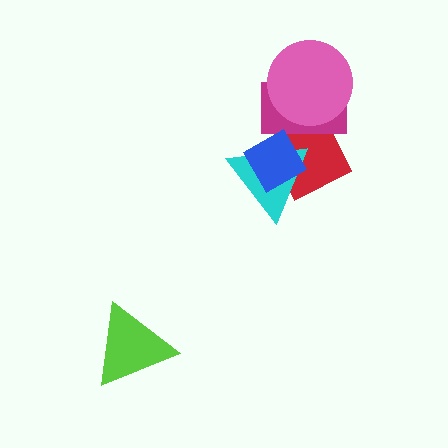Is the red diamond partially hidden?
Yes, it is partially covered by another shape.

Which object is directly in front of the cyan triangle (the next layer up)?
The magenta rectangle is directly in front of the cyan triangle.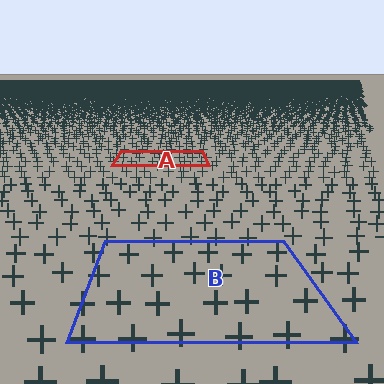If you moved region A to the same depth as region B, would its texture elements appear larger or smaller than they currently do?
They would appear larger. At a closer depth, the same texture elements are projected at a bigger on-screen size.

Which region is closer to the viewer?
Region B is closer. The texture elements there are larger and more spread out.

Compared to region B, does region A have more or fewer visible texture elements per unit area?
Region A has more texture elements per unit area — they are packed more densely because it is farther away.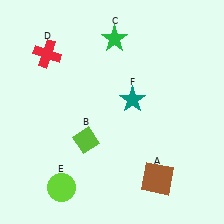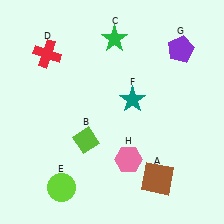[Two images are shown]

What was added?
A purple pentagon (G), a pink hexagon (H) were added in Image 2.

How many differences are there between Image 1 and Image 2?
There are 2 differences between the two images.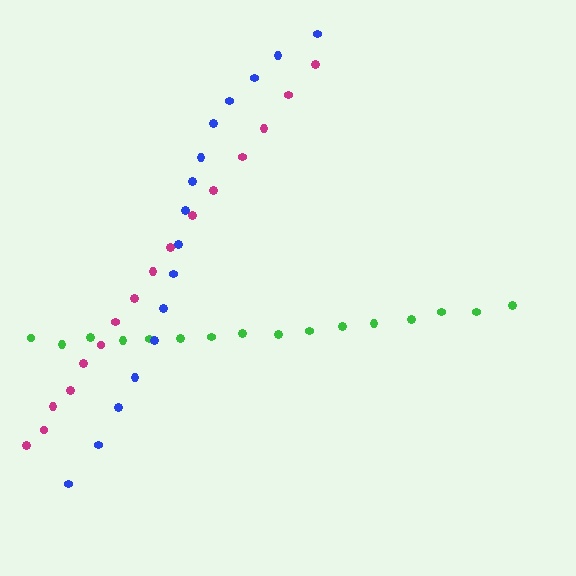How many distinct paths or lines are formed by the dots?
There are 3 distinct paths.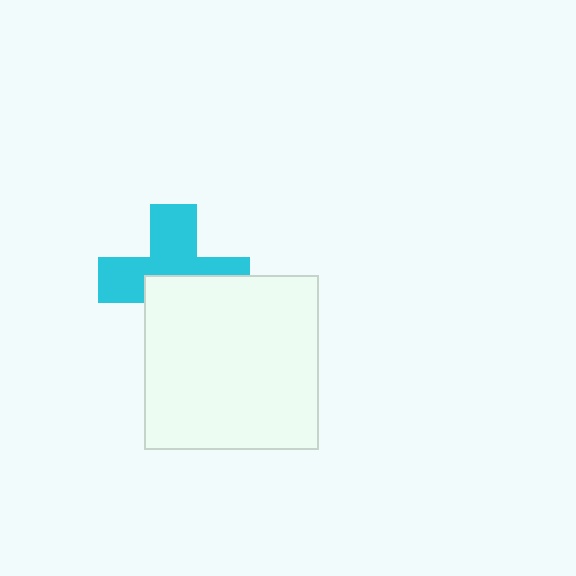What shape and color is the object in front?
The object in front is a white square.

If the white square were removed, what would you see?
You would see the complete cyan cross.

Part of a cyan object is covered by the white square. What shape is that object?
It is a cross.